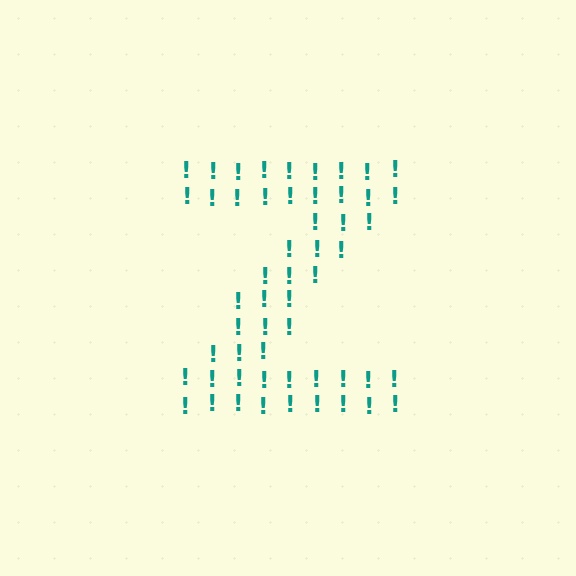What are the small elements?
The small elements are exclamation marks.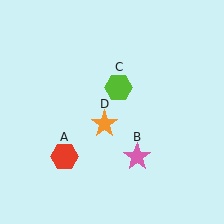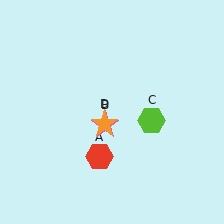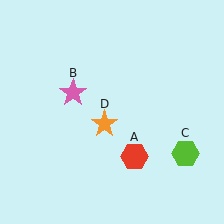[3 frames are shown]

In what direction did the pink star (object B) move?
The pink star (object B) moved up and to the left.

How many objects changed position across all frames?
3 objects changed position: red hexagon (object A), pink star (object B), lime hexagon (object C).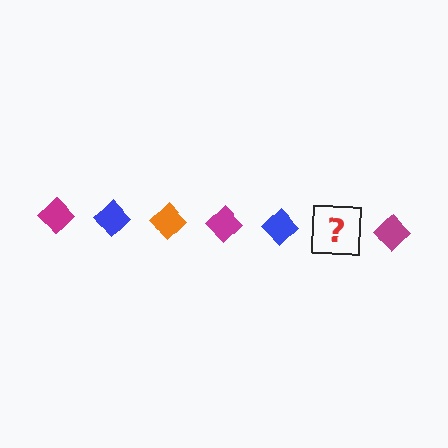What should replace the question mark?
The question mark should be replaced with an orange diamond.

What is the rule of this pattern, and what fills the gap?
The rule is that the pattern cycles through magenta, blue, orange diamonds. The gap should be filled with an orange diamond.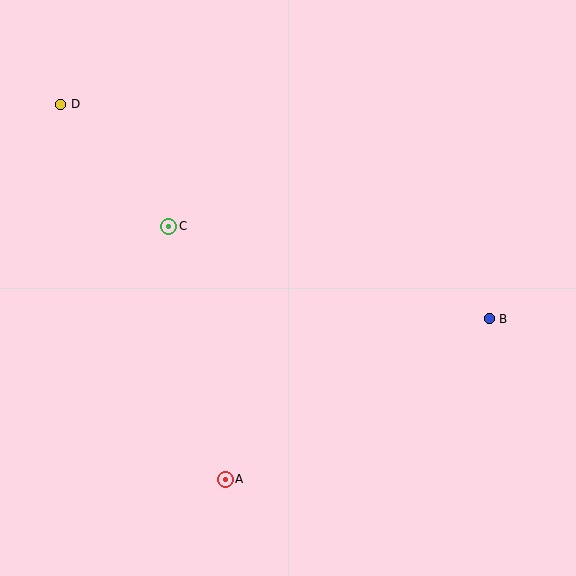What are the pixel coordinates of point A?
Point A is at (225, 479).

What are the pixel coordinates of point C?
Point C is at (169, 226).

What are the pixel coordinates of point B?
Point B is at (489, 319).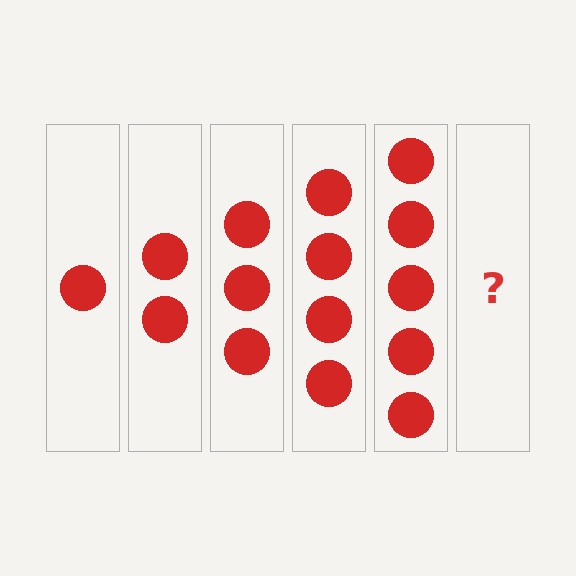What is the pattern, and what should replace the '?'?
The pattern is that each step adds one more circle. The '?' should be 6 circles.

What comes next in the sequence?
The next element should be 6 circles.